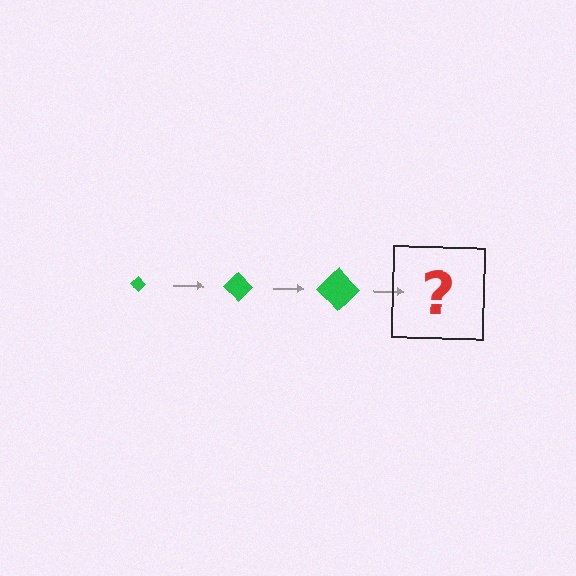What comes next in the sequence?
The next element should be a green diamond, larger than the previous one.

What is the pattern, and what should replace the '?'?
The pattern is that the diamond gets progressively larger each step. The '?' should be a green diamond, larger than the previous one.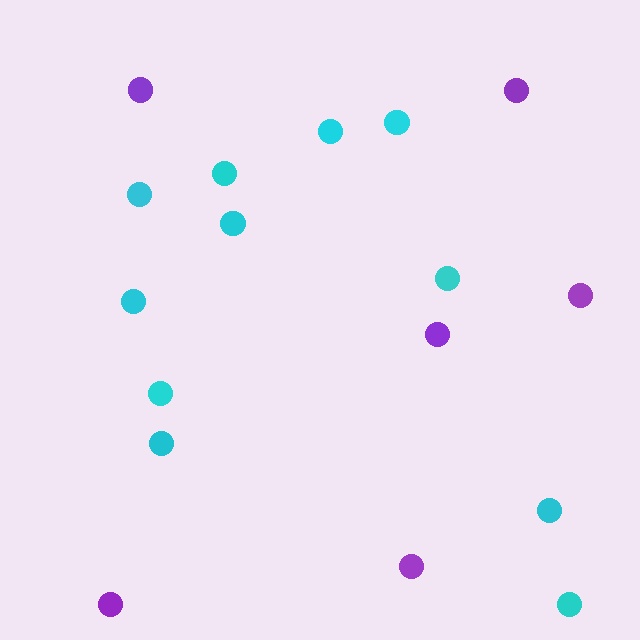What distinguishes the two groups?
There are 2 groups: one group of cyan circles (11) and one group of purple circles (6).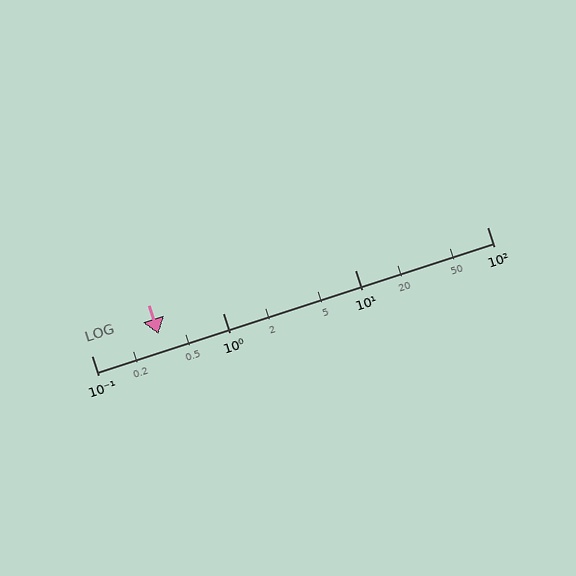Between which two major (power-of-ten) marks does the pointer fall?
The pointer is between 0.1 and 1.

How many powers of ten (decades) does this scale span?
The scale spans 3 decades, from 0.1 to 100.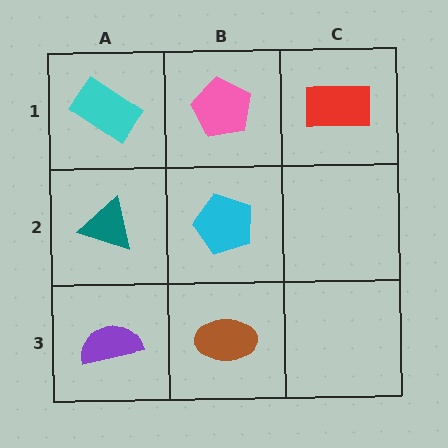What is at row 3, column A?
A purple semicircle.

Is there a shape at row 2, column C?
No, that cell is empty.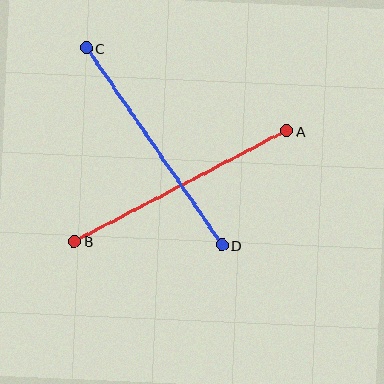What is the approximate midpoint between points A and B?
The midpoint is at approximately (180, 186) pixels.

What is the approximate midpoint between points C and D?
The midpoint is at approximately (154, 146) pixels.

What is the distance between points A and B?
The distance is approximately 239 pixels.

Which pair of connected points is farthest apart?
Points C and D are farthest apart.